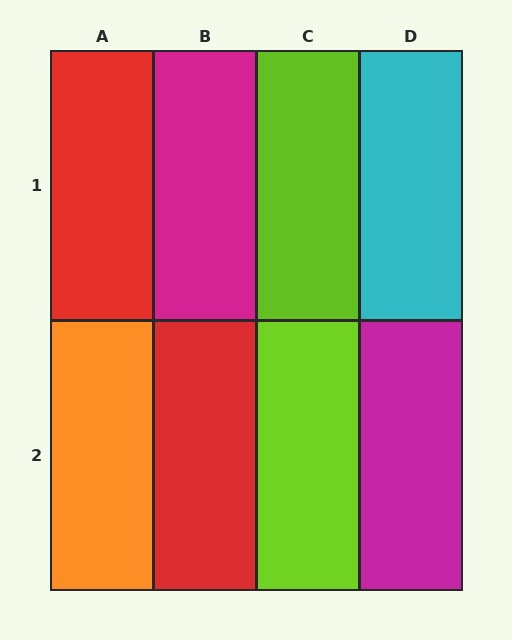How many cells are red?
2 cells are red.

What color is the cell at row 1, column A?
Red.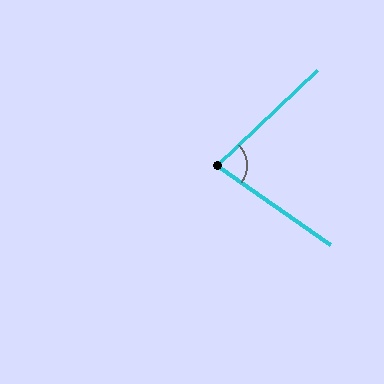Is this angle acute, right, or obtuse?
It is acute.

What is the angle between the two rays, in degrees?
Approximately 78 degrees.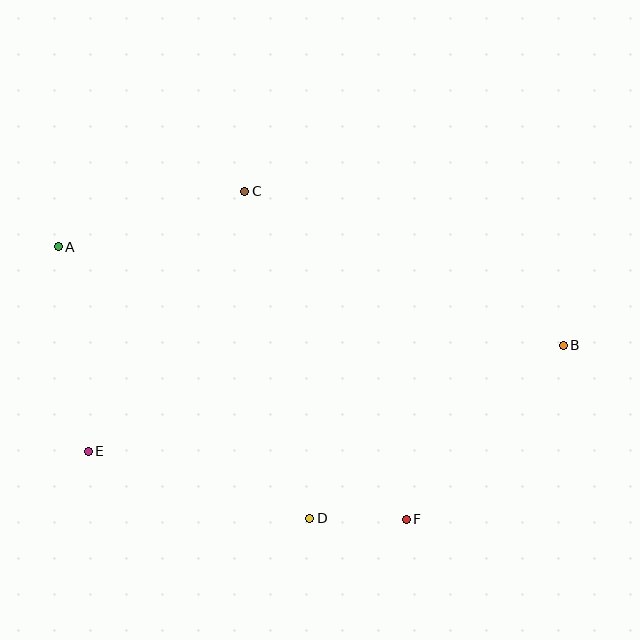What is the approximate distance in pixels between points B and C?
The distance between B and C is approximately 354 pixels.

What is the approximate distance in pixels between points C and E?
The distance between C and E is approximately 303 pixels.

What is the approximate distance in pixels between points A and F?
The distance between A and F is approximately 442 pixels.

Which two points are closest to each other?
Points D and F are closest to each other.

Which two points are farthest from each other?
Points A and B are farthest from each other.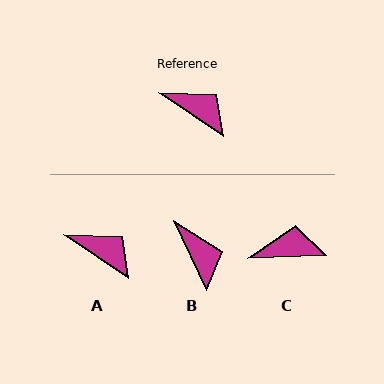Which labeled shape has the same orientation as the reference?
A.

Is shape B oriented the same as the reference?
No, it is off by about 30 degrees.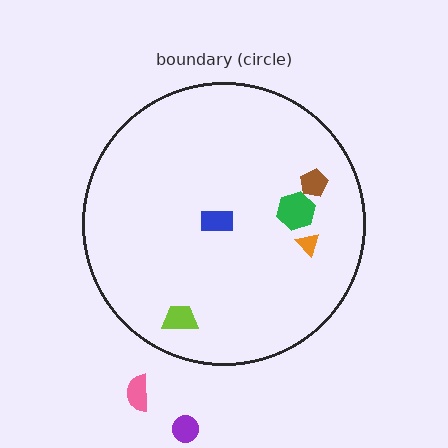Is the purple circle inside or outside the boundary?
Outside.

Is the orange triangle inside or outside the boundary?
Inside.